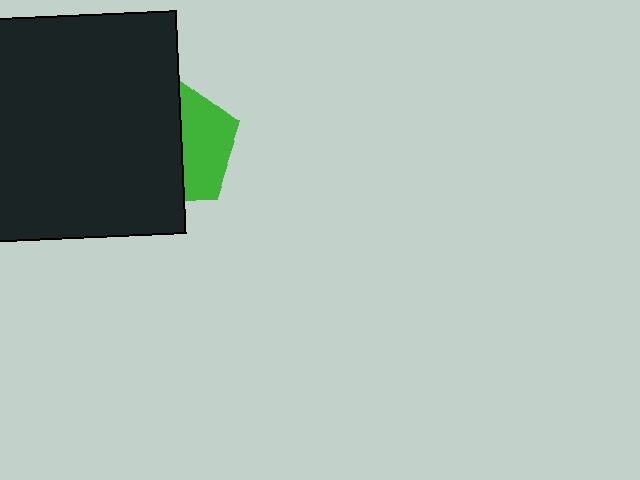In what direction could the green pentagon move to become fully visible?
The green pentagon could move right. That would shift it out from behind the black square entirely.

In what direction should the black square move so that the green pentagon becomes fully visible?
The black square should move left. That is the shortest direction to clear the overlap and leave the green pentagon fully visible.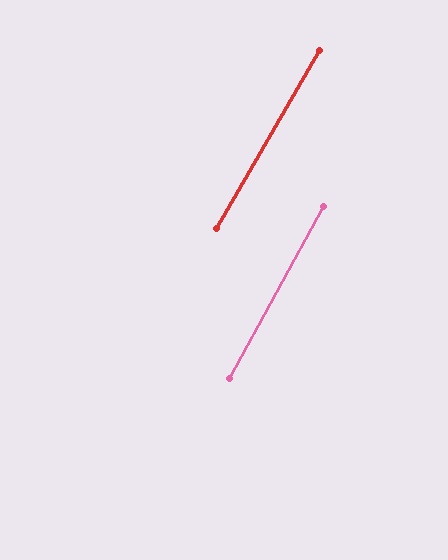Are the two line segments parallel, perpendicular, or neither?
Parallel — their directions differ by only 1.3°.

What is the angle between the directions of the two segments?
Approximately 1 degree.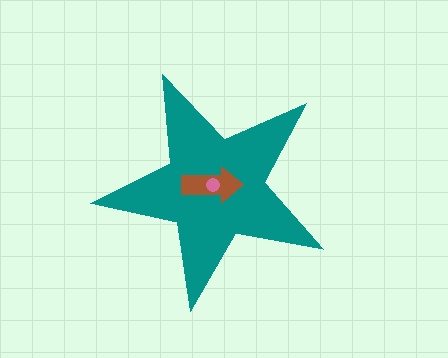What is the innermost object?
The pink circle.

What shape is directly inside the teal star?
The brown arrow.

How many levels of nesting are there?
3.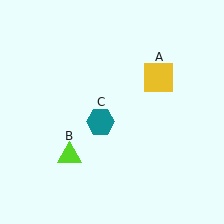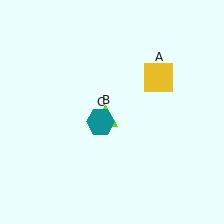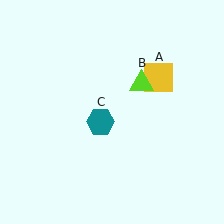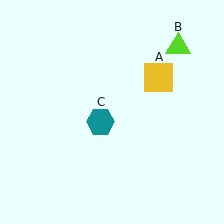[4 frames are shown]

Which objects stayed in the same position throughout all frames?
Yellow square (object A) and teal hexagon (object C) remained stationary.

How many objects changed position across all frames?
1 object changed position: lime triangle (object B).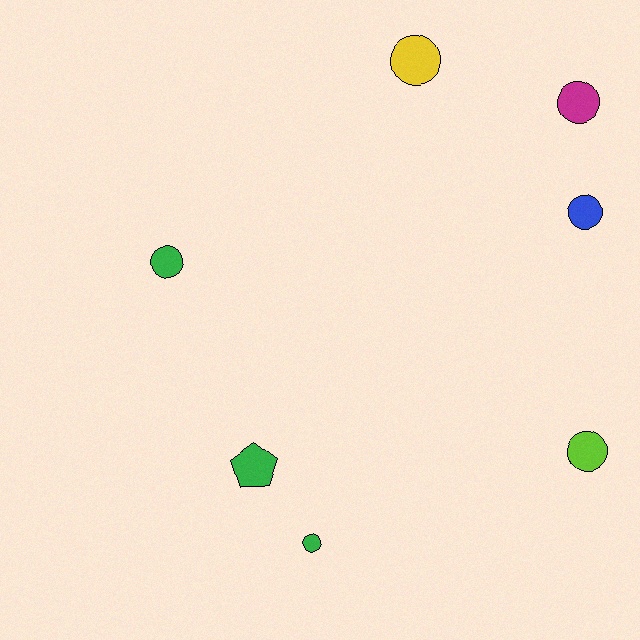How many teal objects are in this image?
There are no teal objects.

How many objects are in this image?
There are 7 objects.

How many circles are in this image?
There are 6 circles.